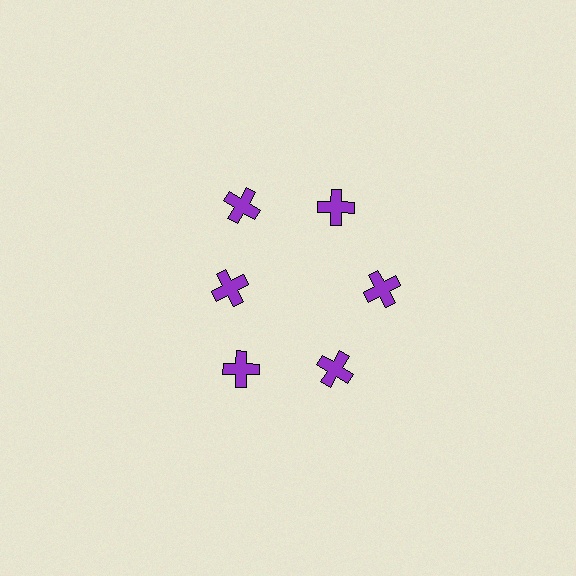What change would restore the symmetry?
The symmetry would be restored by moving it outward, back onto the ring so that all 6 crosses sit at equal angles and equal distance from the center.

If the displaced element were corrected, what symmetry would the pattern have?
It would have 6-fold rotational symmetry — the pattern would map onto itself every 60 degrees.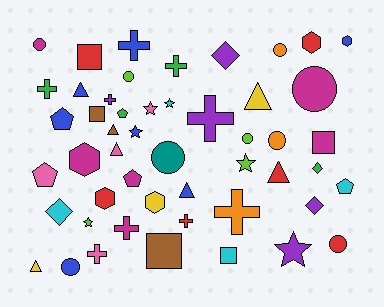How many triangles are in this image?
There are 7 triangles.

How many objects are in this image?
There are 50 objects.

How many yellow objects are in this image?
There are 3 yellow objects.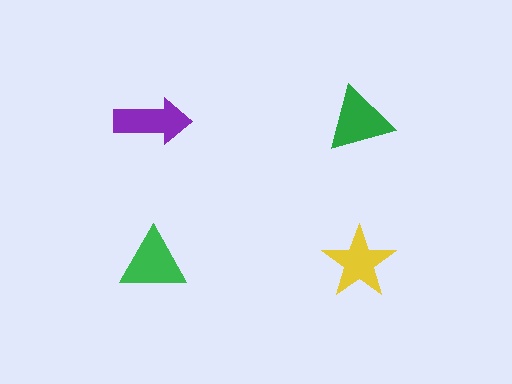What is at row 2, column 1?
A green triangle.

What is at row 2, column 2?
A yellow star.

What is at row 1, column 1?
A purple arrow.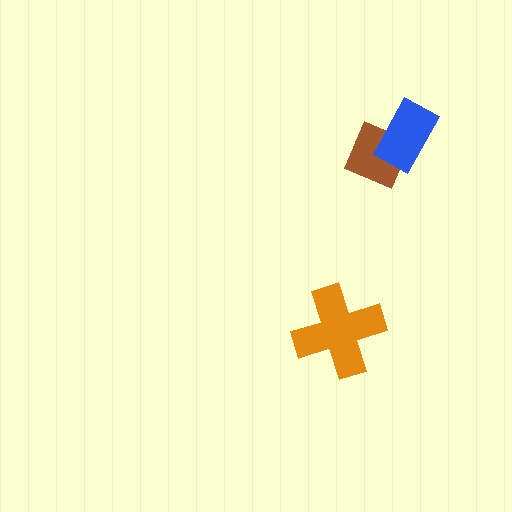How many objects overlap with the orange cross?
0 objects overlap with the orange cross.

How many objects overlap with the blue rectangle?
1 object overlaps with the blue rectangle.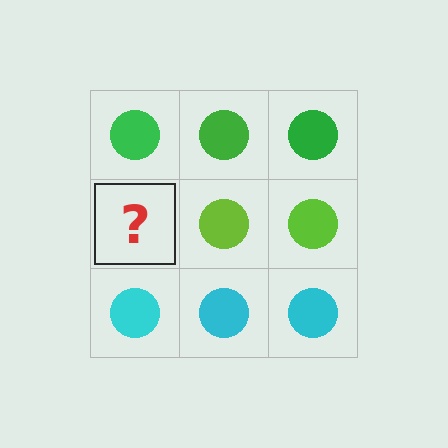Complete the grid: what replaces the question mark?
The question mark should be replaced with a lime circle.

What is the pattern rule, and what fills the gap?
The rule is that each row has a consistent color. The gap should be filled with a lime circle.